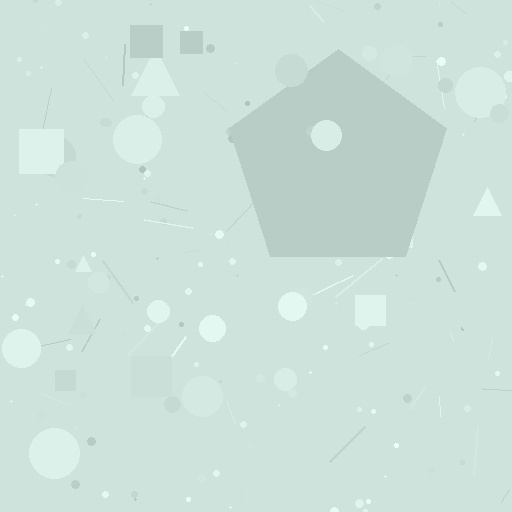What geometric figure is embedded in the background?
A pentagon is embedded in the background.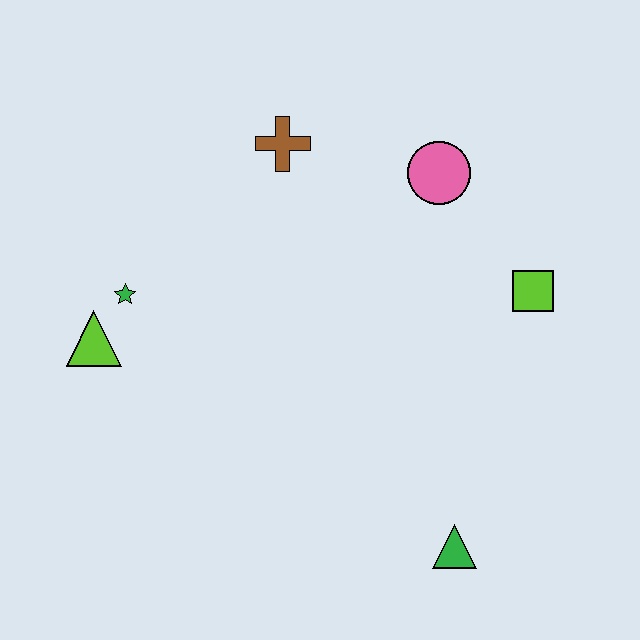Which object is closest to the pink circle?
The lime square is closest to the pink circle.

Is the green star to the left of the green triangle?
Yes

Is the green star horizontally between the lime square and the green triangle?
No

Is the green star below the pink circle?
Yes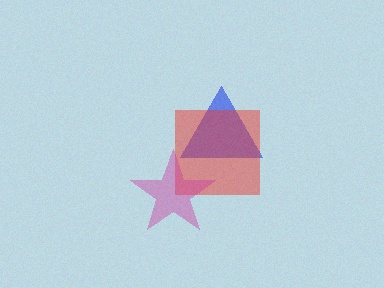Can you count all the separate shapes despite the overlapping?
Yes, there are 3 separate shapes.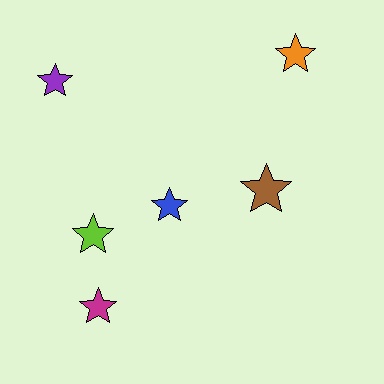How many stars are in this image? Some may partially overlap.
There are 6 stars.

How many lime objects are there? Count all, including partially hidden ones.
There is 1 lime object.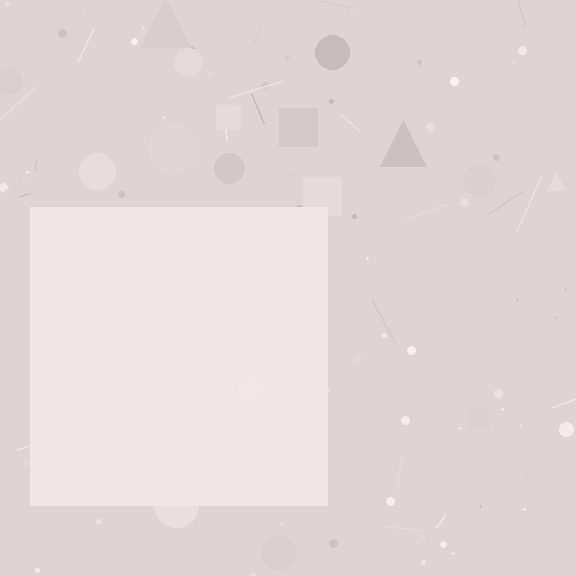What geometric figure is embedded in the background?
A square is embedded in the background.